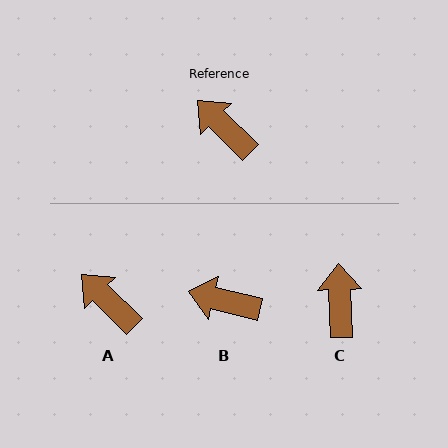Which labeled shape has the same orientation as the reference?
A.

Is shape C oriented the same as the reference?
No, it is off by about 44 degrees.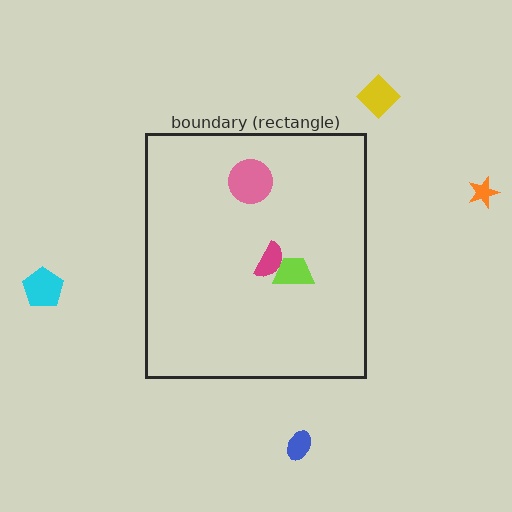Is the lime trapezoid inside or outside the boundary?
Inside.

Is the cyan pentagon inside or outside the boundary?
Outside.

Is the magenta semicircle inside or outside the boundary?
Inside.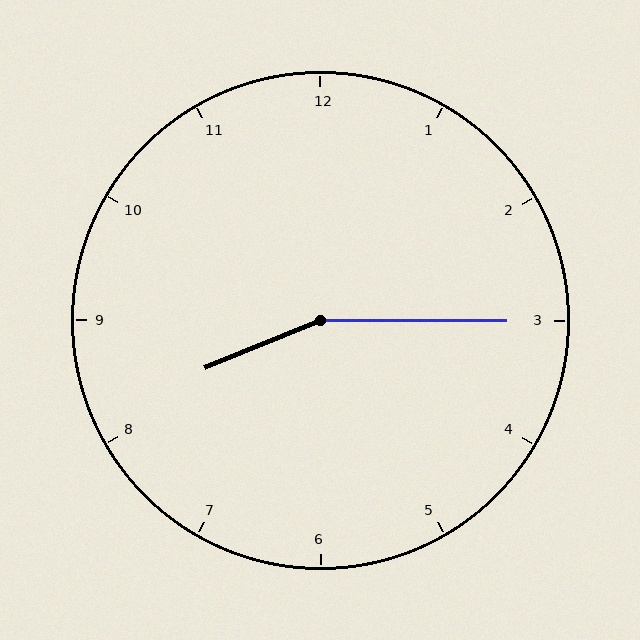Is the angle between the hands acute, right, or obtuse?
It is obtuse.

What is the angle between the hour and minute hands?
Approximately 158 degrees.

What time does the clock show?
8:15.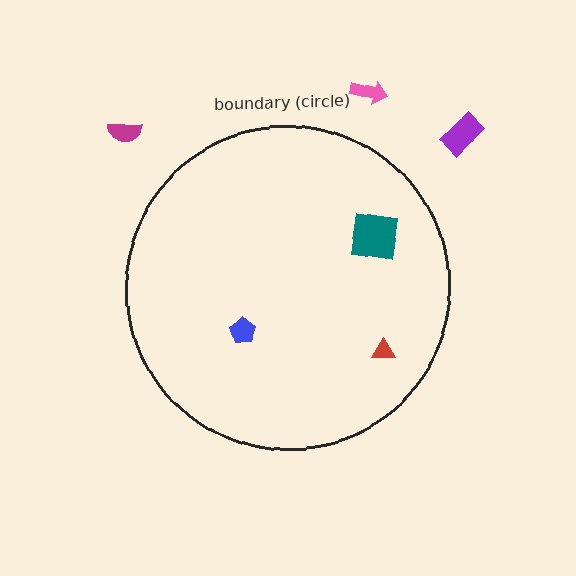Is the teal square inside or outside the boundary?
Inside.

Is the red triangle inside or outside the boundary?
Inside.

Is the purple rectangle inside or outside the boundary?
Outside.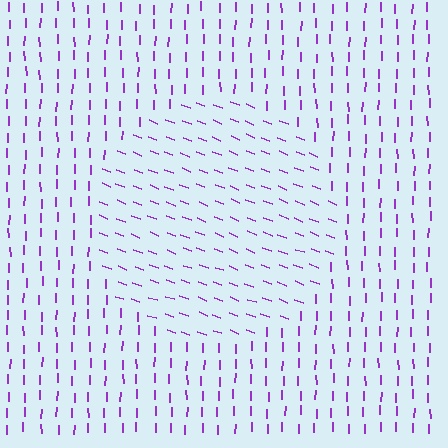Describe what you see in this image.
The image is filled with small purple line segments. A circle region in the image has lines oriented differently from the surrounding lines, creating a visible texture boundary.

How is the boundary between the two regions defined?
The boundary is defined purely by a change in line orientation (approximately 69 degrees difference). All lines are the same color and thickness.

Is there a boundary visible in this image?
Yes, there is a texture boundary formed by a change in line orientation.